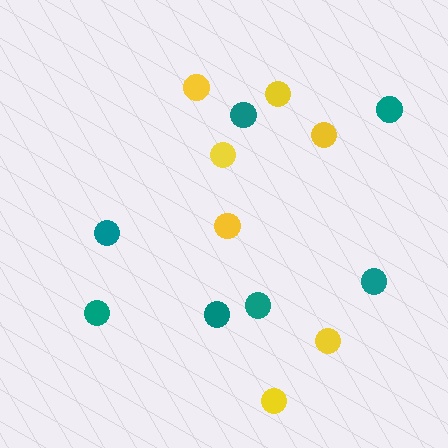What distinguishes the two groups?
There are 2 groups: one group of yellow circles (7) and one group of teal circles (7).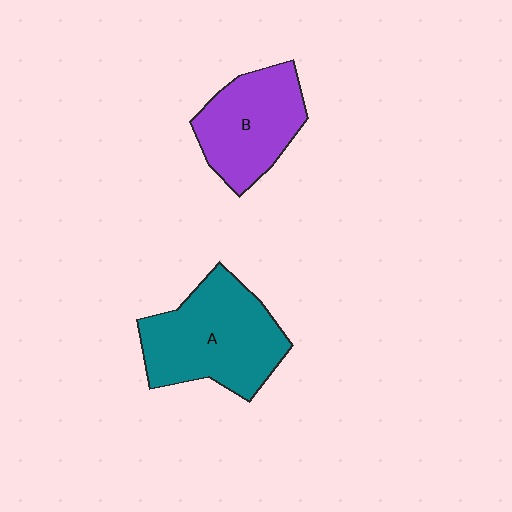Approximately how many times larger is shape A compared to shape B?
Approximately 1.3 times.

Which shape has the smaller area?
Shape B (purple).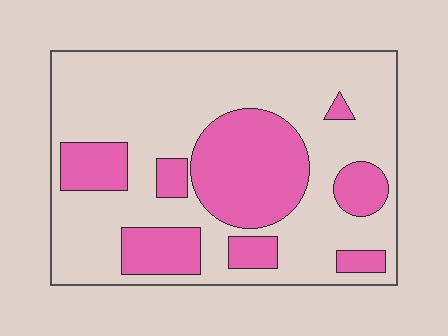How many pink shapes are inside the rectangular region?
8.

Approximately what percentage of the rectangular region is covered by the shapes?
Approximately 30%.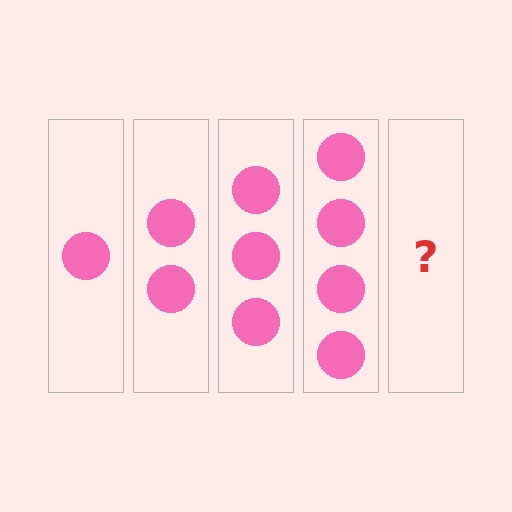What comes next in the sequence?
The next element should be 5 circles.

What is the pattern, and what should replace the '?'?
The pattern is that each step adds one more circle. The '?' should be 5 circles.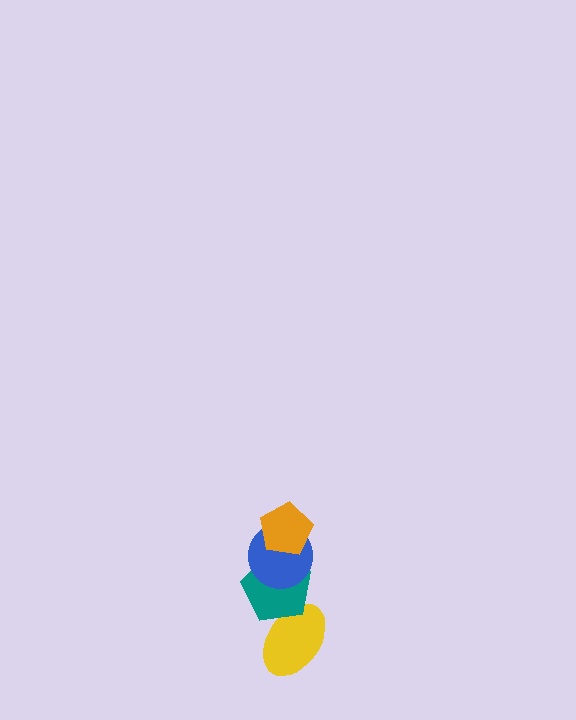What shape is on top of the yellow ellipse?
The teal pentagon is on top of the yellow ellipse.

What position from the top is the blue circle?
The blue circle is 2nd from the top.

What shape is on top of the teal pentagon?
The blue circle is on top of the teal pentagon.